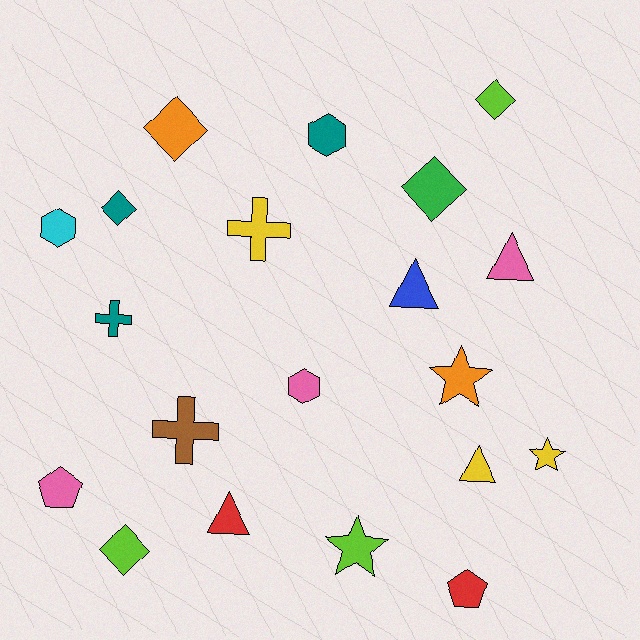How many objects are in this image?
There are 20 objects.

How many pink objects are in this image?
There are 3 pink objects.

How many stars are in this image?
There are 3 stars.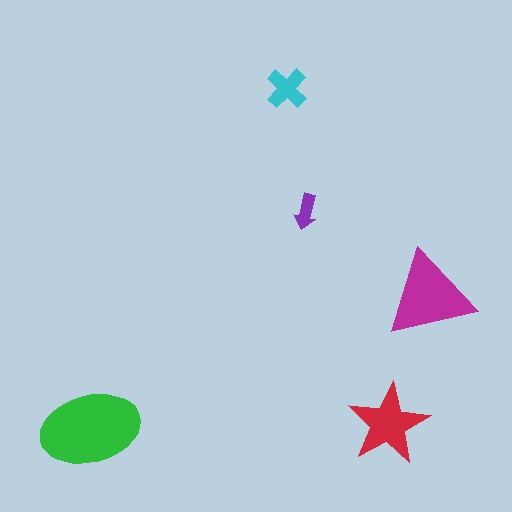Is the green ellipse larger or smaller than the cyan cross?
Larger.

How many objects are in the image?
There are 5 objects in the image.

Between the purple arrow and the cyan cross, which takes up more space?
The cyan cross.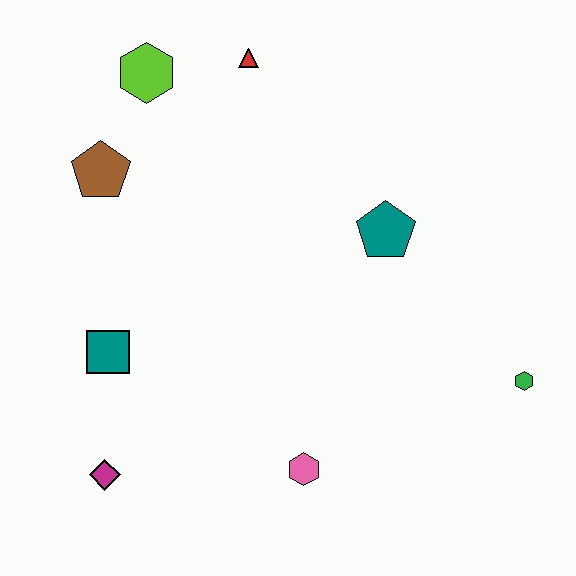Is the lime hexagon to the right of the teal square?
Yes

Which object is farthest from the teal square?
The green hexagon is farthest from the teal square.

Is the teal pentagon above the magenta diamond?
Yes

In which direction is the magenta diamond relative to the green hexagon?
The magenta diamond is to the left of the green hexagon.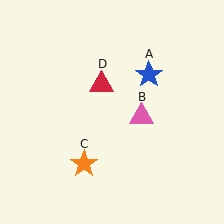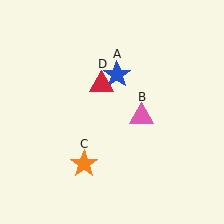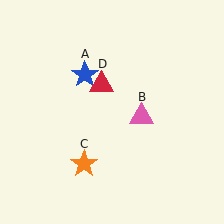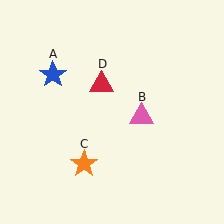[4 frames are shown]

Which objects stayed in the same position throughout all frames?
Pink triangle (object B) and orange star (object C) and red triangle (object D) remained stationary.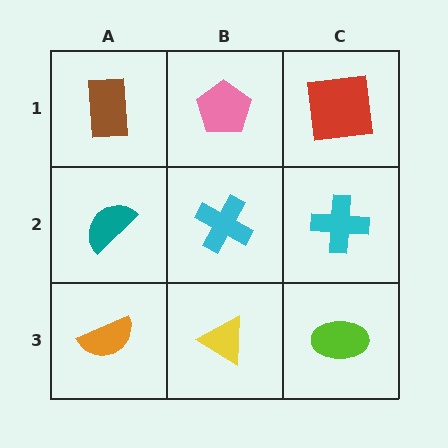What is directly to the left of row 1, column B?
A brown rectangle.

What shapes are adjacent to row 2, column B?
A pink pentagon (row 1, column B), a yellow triangle (row 3, column B), a teal semicircle (row 2, column A), a cyan cross (row 2, column C).